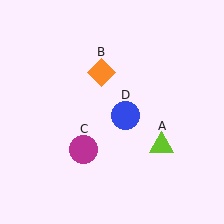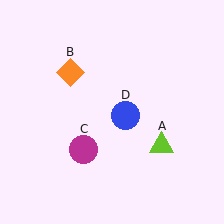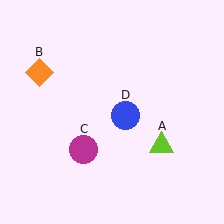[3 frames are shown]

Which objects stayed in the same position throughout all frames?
Lime triangle (object A) and magenta circle (object C) and blue circle (object D) remained stationary.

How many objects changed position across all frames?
1 object changed position: orange diamond (object B).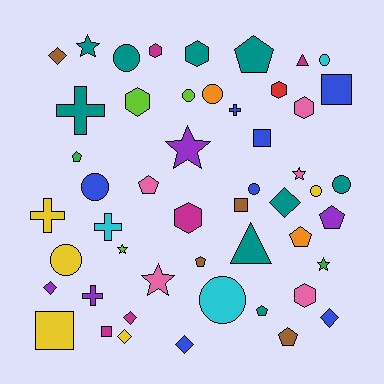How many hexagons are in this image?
There are 7 hexagons.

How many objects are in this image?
There are 50 objects.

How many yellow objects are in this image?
There are 5 yellow objects.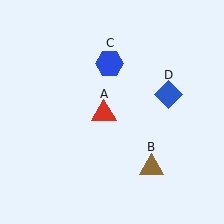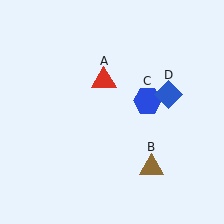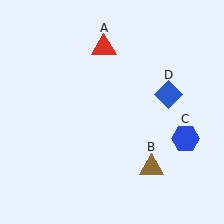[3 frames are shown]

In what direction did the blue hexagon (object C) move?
The blue hexagon (object C) moved down and to the right.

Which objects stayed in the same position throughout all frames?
Brown triangle (object B) and blue diamond (object D) remained stationary.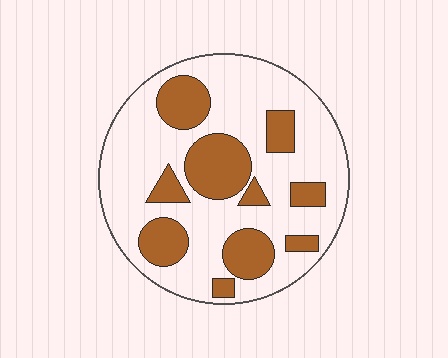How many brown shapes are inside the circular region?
10.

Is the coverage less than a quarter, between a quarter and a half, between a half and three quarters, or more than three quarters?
Between a quarter and a half.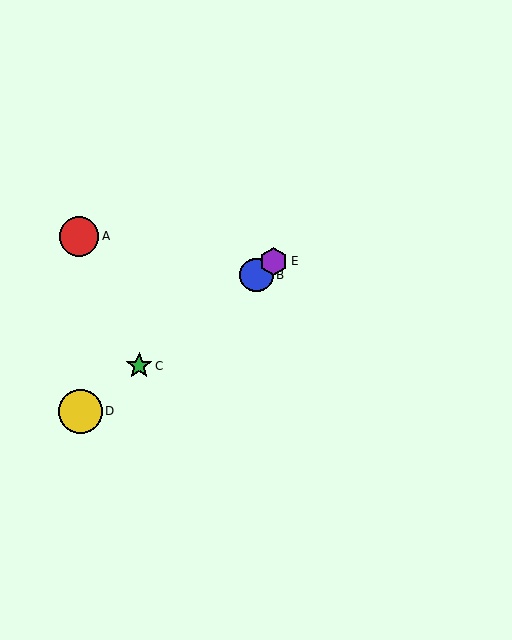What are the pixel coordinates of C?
Object C is at (139, 366).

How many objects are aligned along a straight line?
4 objects (B, C, D, E) are aligned along a straight line.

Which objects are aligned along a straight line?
Objects B, C, D, E are aligned along a straight line.